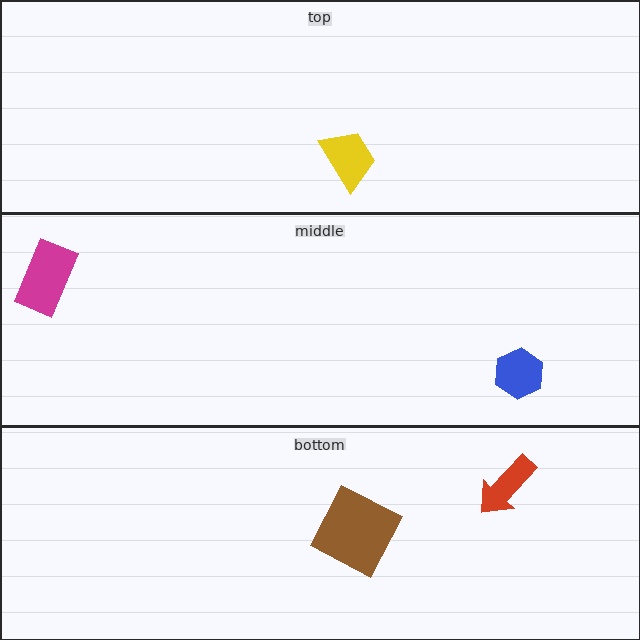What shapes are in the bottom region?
The brown square, the red arrow.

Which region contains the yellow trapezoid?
The top region.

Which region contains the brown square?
The bottom region.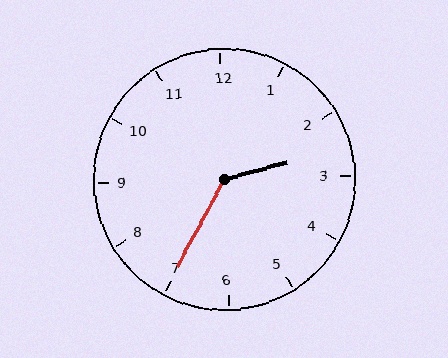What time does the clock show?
2:35.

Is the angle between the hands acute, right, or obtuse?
It is obtuse.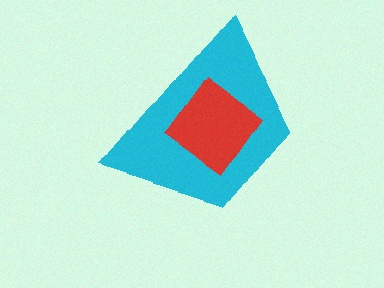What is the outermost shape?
The cyan trapezoid.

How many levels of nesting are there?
2.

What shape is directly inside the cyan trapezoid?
The red diamond.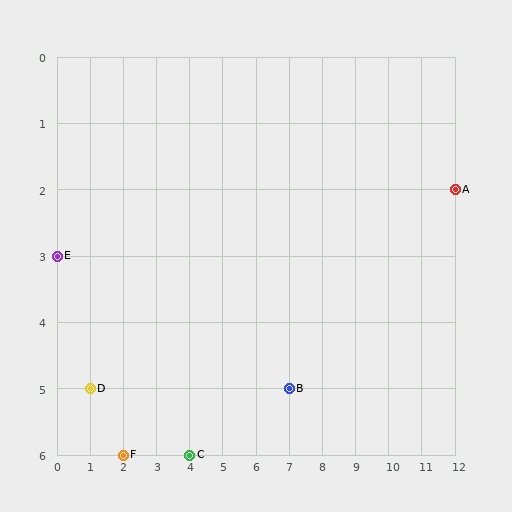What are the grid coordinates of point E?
Point E is at grid coordinates (0, 3).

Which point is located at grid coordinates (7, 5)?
Point B is at (7, 5).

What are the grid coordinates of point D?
Point D is at grid coordinates (1, 5).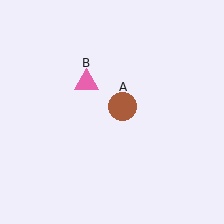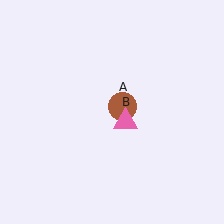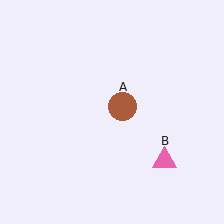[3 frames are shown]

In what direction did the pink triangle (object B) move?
The pink triangle (object B) moved down and to the right.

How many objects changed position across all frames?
1 object changed position: pink triangle (object B).